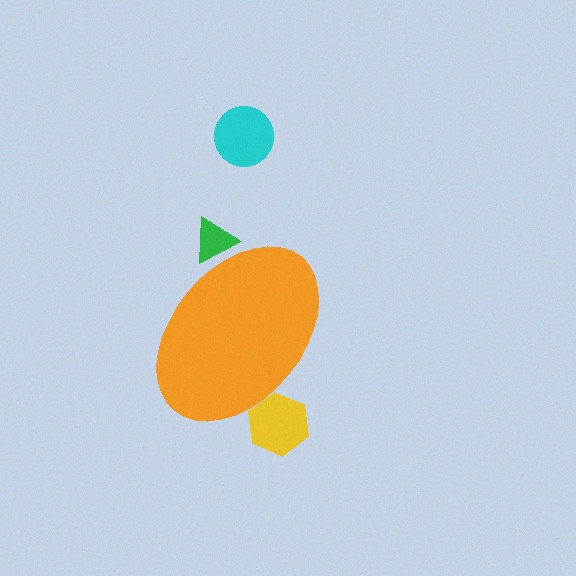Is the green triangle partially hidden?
Yes, the green triangle is partially hidden behind the orange ellipse.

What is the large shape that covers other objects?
An orange ellipse.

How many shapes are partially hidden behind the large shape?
2 shapes are partially hidden.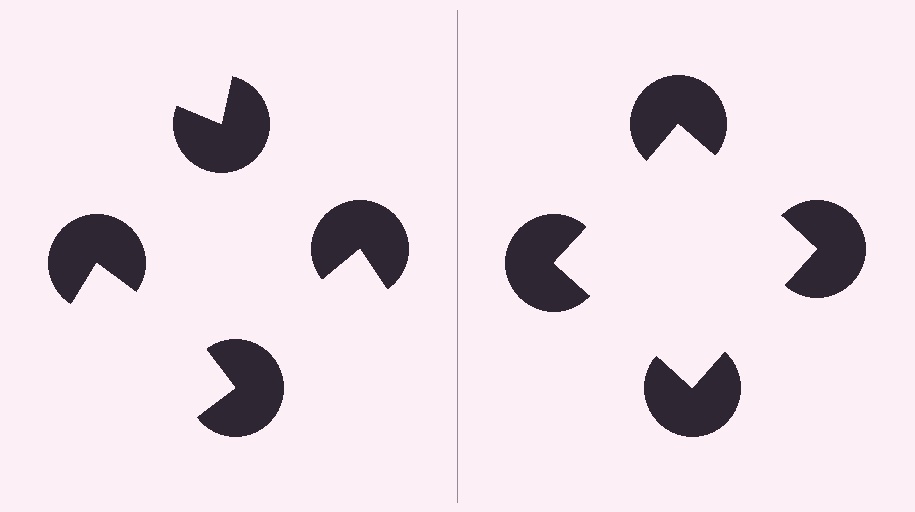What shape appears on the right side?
An illusory square.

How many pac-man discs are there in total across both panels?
8 — 4 on each side.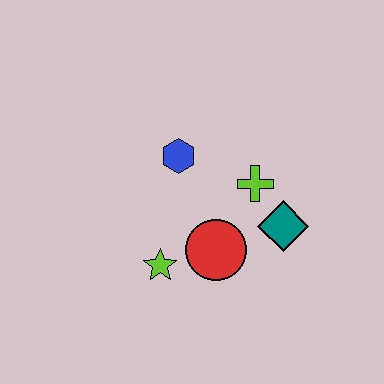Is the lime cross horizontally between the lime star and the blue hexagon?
No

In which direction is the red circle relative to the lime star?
The red circle is to the right of the lime star.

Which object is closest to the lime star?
The red circle is closest to the lime star.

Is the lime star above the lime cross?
No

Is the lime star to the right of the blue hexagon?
No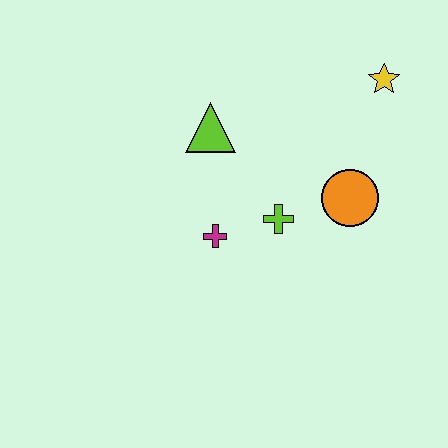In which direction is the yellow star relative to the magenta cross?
The yellow star is to the right of the magenta cross.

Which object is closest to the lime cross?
The magenta cross is closest to the lime cross.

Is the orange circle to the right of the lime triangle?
Yes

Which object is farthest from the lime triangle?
The yellow star is farthest from the lime triangle.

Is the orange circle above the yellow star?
No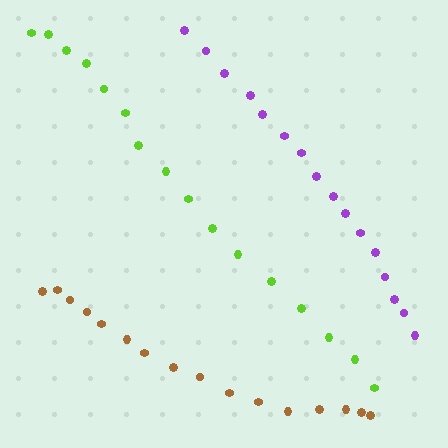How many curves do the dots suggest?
There are 3 distinct paths.